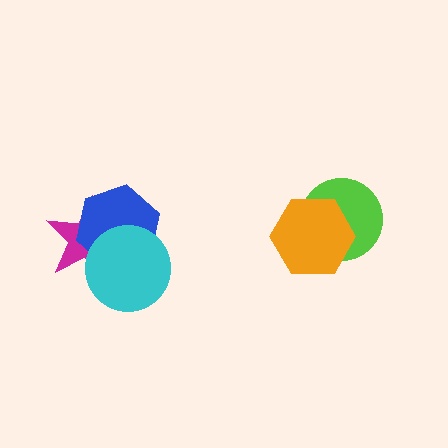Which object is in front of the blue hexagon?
The cyan circle is in front of the blue hexagon.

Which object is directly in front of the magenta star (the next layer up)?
The blue hexagon is directly in front of the magenta star.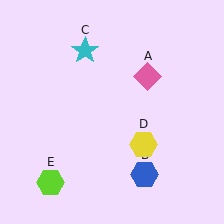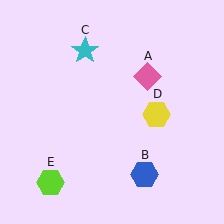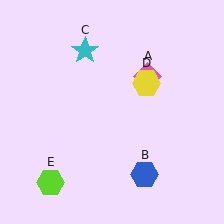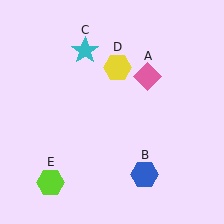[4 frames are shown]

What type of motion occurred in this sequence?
The yellow hexagon (object D) rotated counterclockwise around the center of the scene.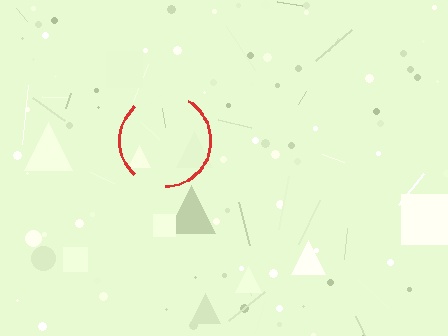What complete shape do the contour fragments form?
The contour fragments form a circle.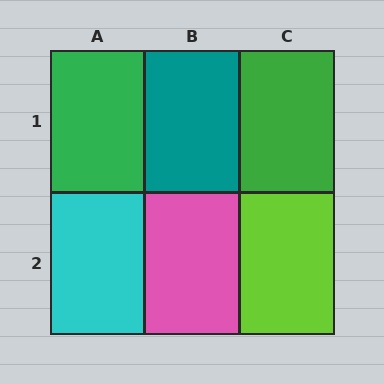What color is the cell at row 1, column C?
Green.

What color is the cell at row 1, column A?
Green.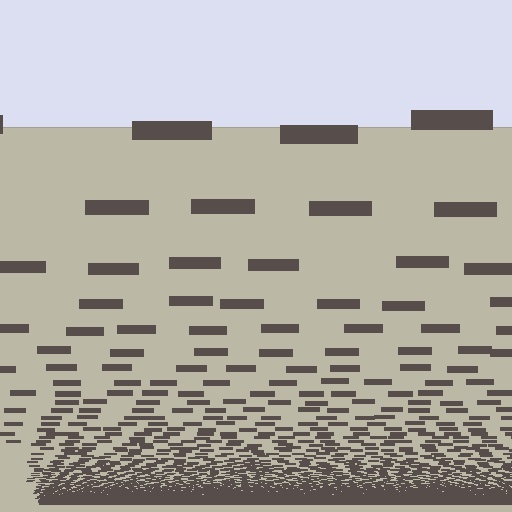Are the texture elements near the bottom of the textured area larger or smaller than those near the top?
Smaller. The gradient is inverted — elements near the bottom are smaller and denser.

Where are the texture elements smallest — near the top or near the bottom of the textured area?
Near the bottom.